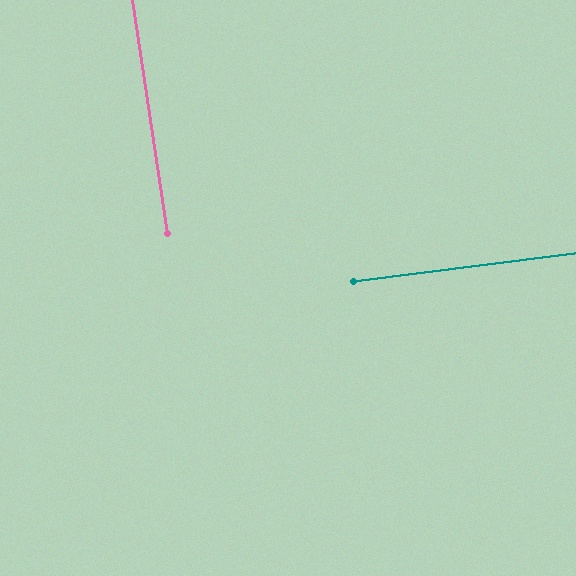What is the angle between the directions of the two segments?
Approximately 88 degrees.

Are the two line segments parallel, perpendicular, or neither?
Perpendicular — they meet at approximately 88°.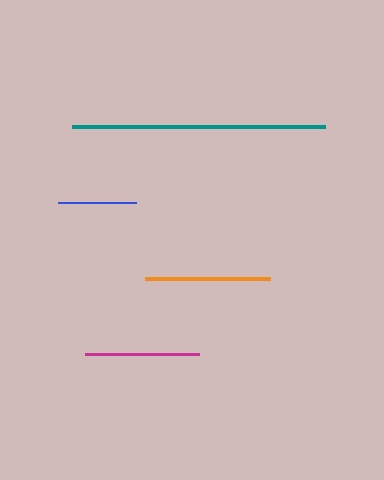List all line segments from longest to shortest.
From longest to shortest: teal, orange, magenta, blue.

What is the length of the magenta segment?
The magenta segment is approximately 114 pixels long.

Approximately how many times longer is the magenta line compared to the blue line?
The magenta line is approximately 1.5 times the length of the blue line.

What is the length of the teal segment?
The teal segment is approximately 253 pixels long.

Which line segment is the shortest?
The blue line is the shortest at approximately 79 pixels.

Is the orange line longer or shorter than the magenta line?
The orange line is longer than the magenta line.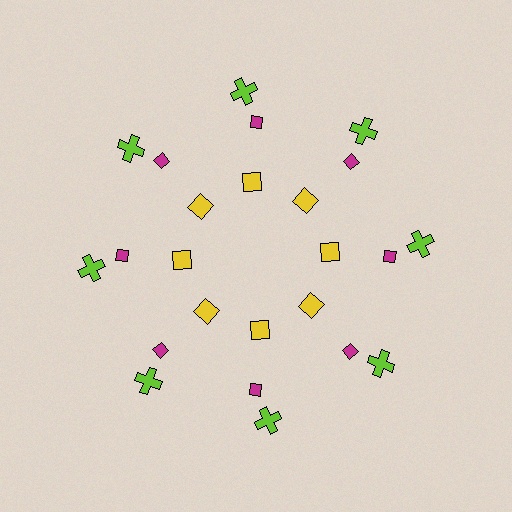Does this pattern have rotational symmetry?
Yes, this pattern has 8-fold rotational symmetry. It looks the same after rotating 45 degrees around the center.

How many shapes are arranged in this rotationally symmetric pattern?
There are 24 shapes, arranged in 8 groups of 3.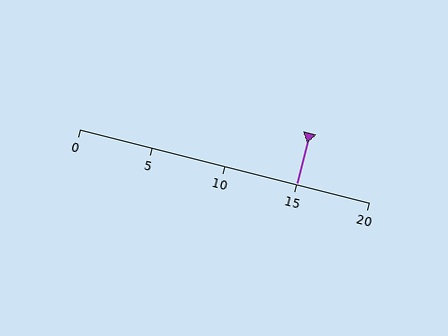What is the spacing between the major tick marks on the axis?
The major ticks are spaced 5 apart.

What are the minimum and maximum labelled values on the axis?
The axis runs from 0 to 20.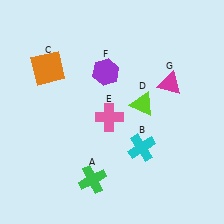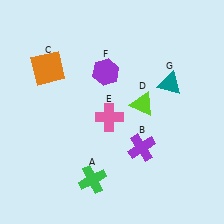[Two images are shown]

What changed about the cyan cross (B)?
In Image 1, B is cyan. In Image 2, it changed to purple.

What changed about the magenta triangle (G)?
In Image 1, G is magenta. In Image 2, it changed to teal.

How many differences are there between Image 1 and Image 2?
There are 2 differences between the two images.